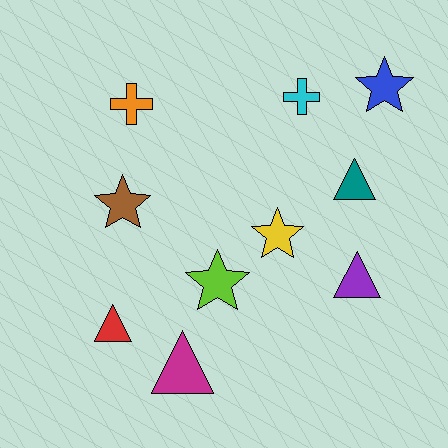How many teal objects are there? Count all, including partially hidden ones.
There is 1 teal object.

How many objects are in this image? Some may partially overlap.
There are 10 objects.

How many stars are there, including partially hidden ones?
There are 4 stars.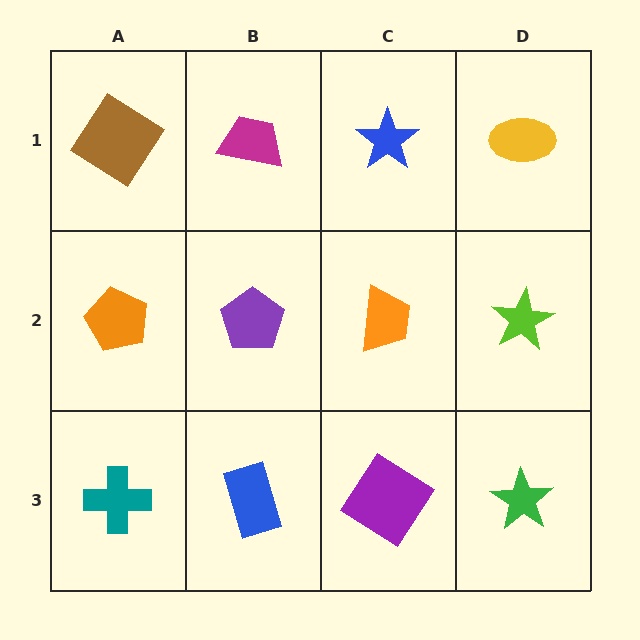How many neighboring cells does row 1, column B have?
3.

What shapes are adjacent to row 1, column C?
An orange trapezoid (row 2, column C), a magenta trapezoid (row 1, column B), a yellow ellipse (row 1, column D).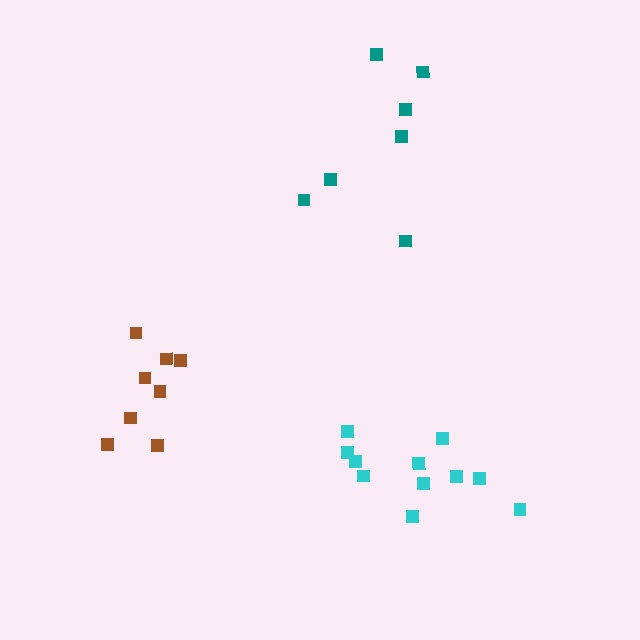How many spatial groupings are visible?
There are 3 spatial groupings.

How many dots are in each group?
Group 1: 7 dots, Group 2: 8 dots, Group 3: 11 dots (26 total).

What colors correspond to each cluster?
The clusters are colored: teal, brown, cyan.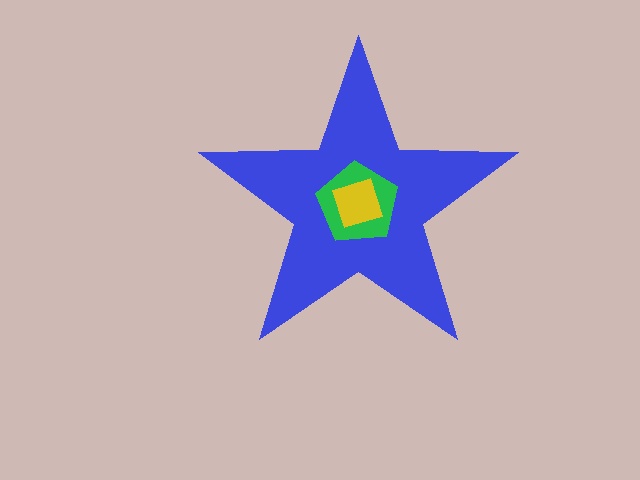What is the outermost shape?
The blue star.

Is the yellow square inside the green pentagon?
Yes.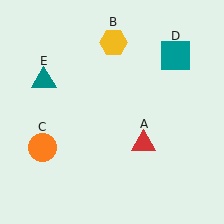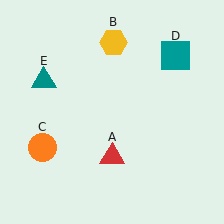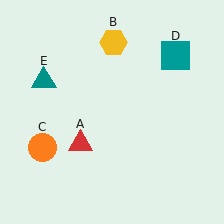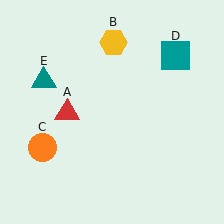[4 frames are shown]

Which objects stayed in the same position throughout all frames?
Yellow hexagon (object B) and orange circle (object C) and teal square (object D) and teal triangle (object E) remained stationary.